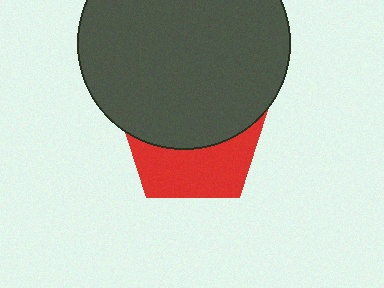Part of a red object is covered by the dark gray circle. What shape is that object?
It is a pentagon.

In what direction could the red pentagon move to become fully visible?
The red pentagon could move down. That would shift it out from behind the dark gray circle entirely.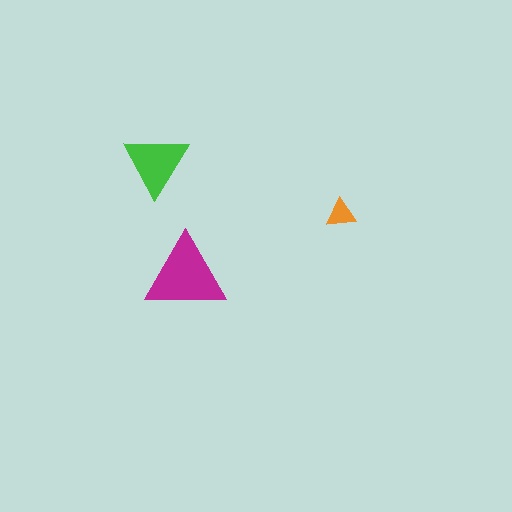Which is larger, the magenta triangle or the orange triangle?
The magenta one.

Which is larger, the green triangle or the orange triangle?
The green one.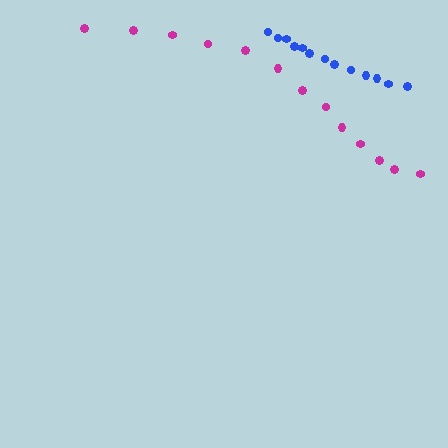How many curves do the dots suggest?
There are 2 distinct paths.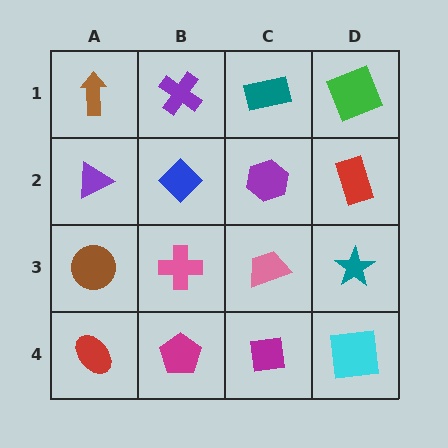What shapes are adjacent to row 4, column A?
A brown circle (row 3, column A), a magenta pentagon (row 4, column B).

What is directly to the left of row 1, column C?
A purple cross.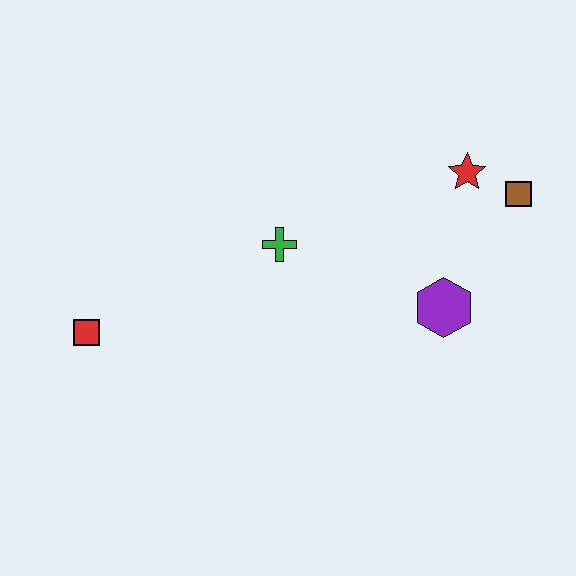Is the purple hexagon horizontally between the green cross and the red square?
No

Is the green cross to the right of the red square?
Yes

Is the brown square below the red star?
Yes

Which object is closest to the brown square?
The red star is closest to the brown square.